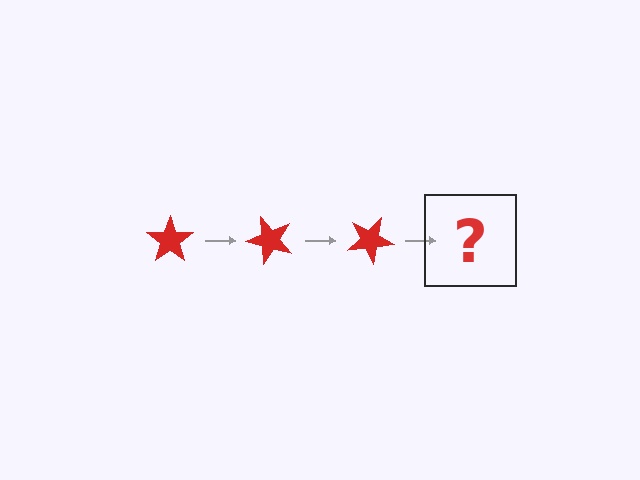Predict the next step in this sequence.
The next step is a red star rotated 150 degrees.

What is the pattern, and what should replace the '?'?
The pattern is that the star rotates 50 degrees each step. The '?' should be a red star rotated 150 degrees.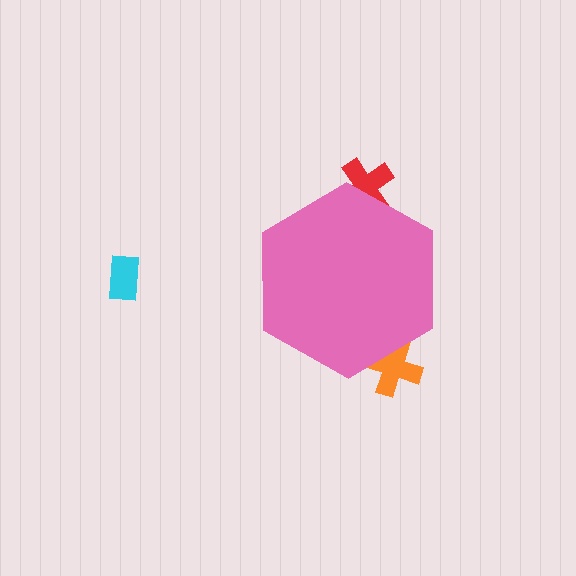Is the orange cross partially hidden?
Yes, the orange cross is partially hidden behind the pink hexagon.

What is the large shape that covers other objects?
A pink hexagon.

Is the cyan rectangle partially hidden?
No, the cyan rectangle is fully visible.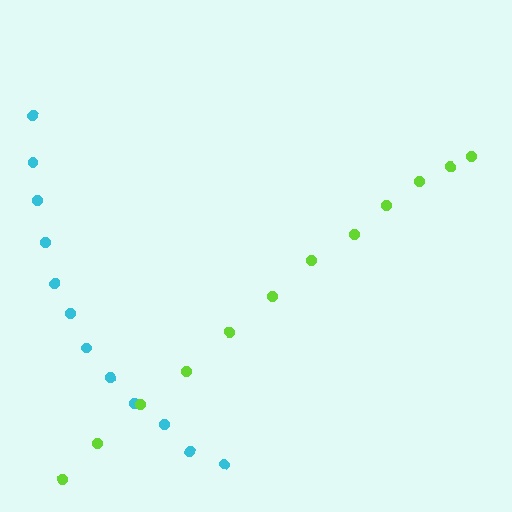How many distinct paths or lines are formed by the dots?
There are 2 distinct paths.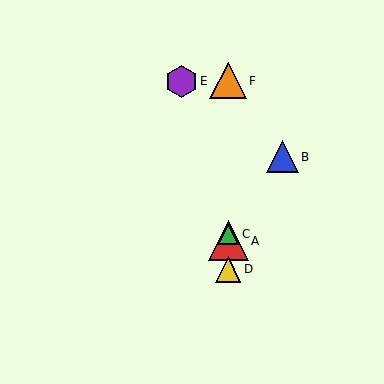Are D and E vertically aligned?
No, D is at x≈228 and E is at x≈181.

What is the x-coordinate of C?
Object C is at x≈228.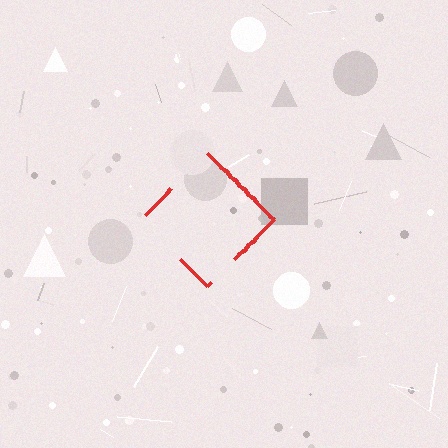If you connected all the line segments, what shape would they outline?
They would outline a diamond.